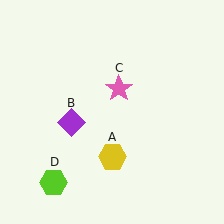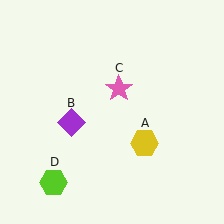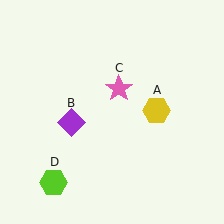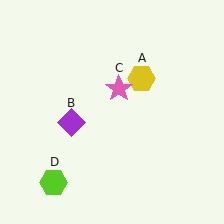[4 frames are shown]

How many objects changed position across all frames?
1 object changed position: yellow hexagon (object A).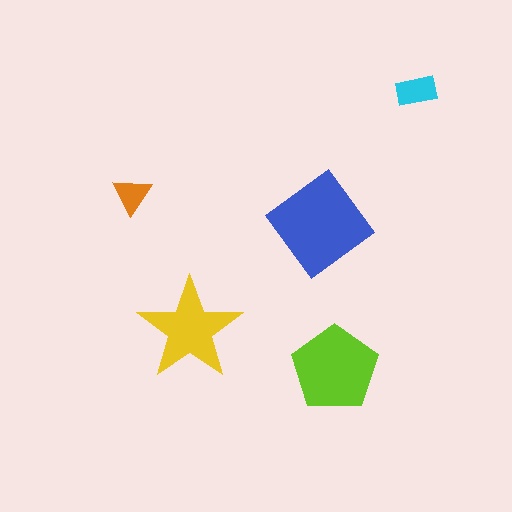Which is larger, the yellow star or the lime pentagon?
The lime pentagon.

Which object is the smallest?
The orange triangle.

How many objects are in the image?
There are 5 objects in the image.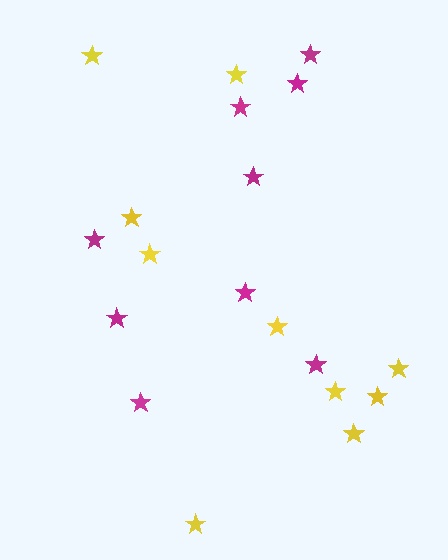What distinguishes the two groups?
There are 2 groups: one group of magenta stars (9) and one group of yellow stars (10).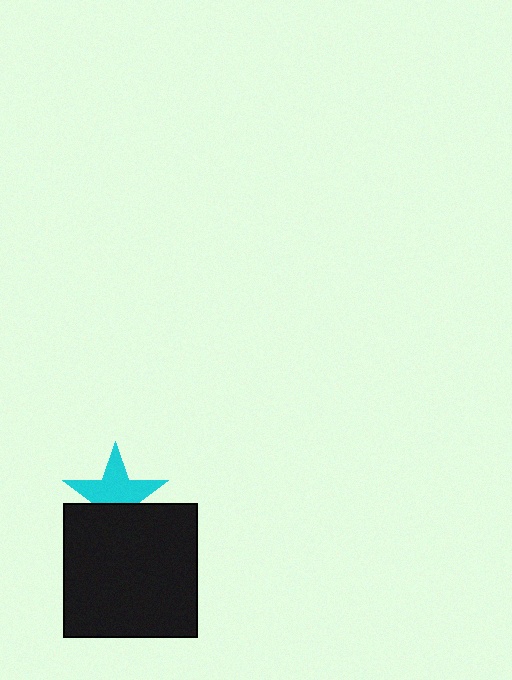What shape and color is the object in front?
The object in front is a black square.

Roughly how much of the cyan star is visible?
About half of it is visible (roughly 63%).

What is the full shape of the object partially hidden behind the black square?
The partially hidden object is a cyan star.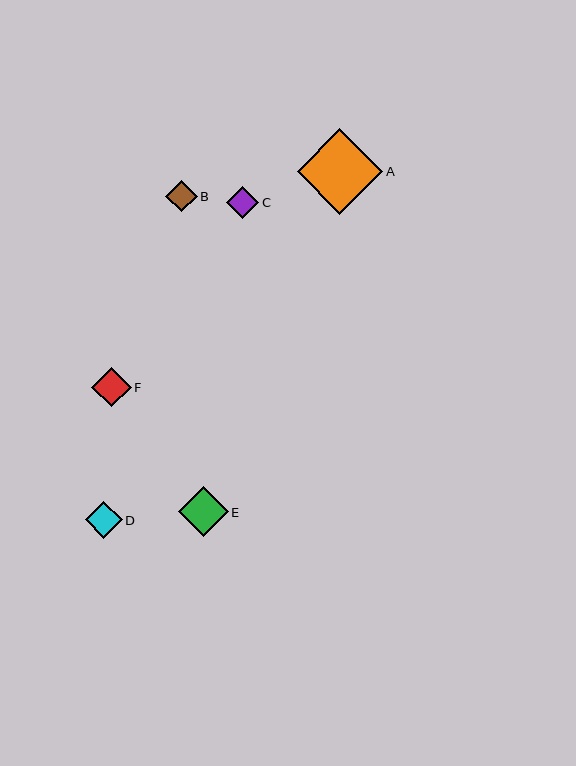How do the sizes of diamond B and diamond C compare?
Diamond B and diamond C are approximately the same size.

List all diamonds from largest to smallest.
From largest to smallest: A, E, F, D, B, C.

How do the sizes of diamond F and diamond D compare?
Diamond F and diamond D are approximately the same size.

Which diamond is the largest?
Diamond A is the largest with a size of approximately 86 pixels.